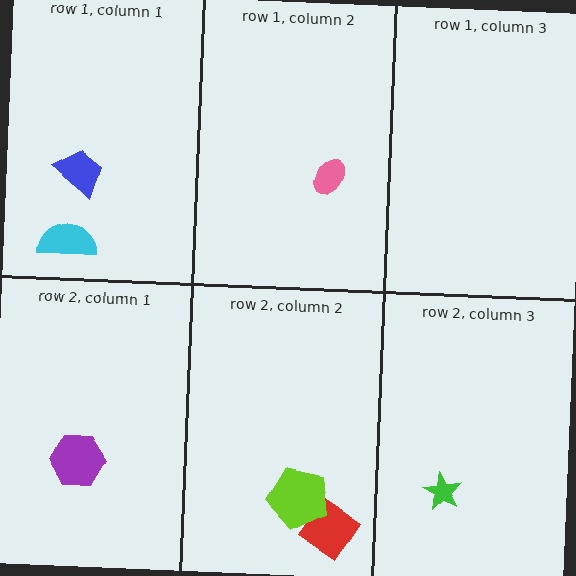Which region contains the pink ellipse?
The row 1, column 2 region.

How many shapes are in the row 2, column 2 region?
2.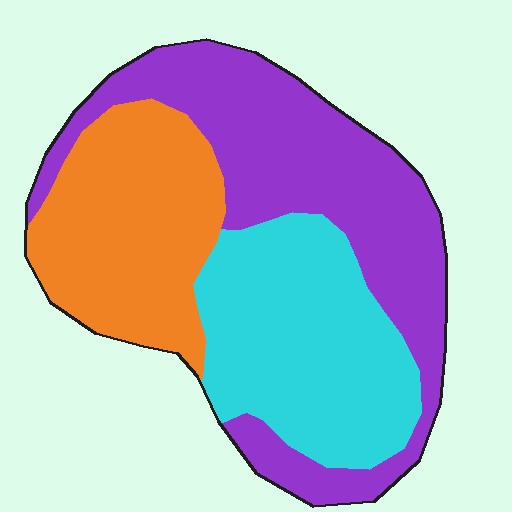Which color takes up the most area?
Purple, at roughly 40%.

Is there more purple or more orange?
Purple.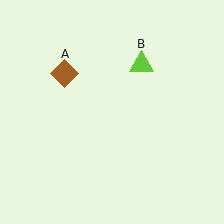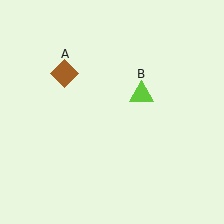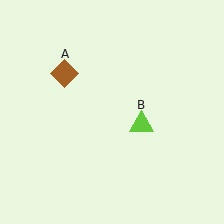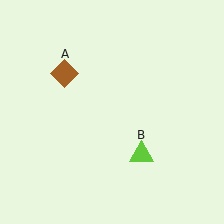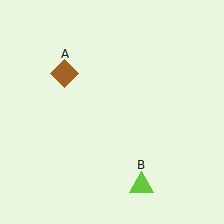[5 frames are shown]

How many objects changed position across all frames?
1 object changed position: lime triangle (object B).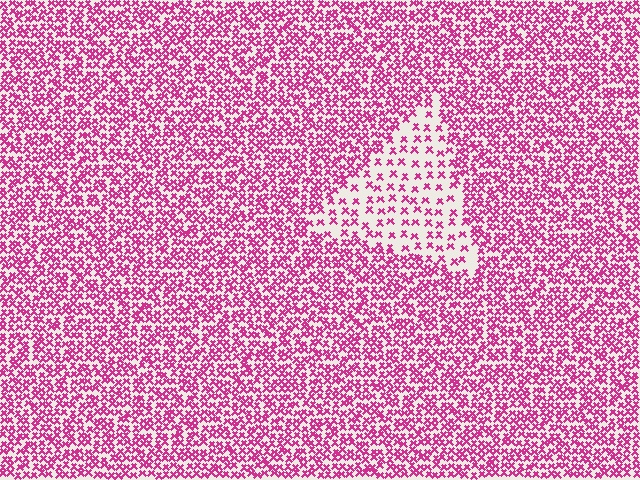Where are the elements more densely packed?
The elements are more densely packed outside the triangle boundary.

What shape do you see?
I see a triangle.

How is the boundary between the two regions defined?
The boundary is defined by a change in element density (approximately 2.4x ratio). All elements are the same color, size, and shape.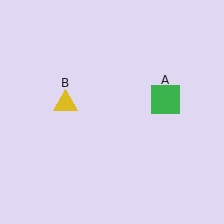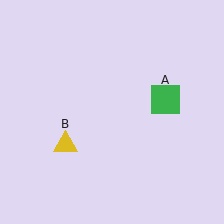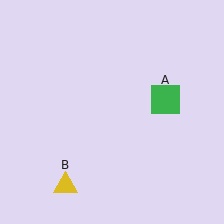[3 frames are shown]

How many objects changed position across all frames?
1 object changed position: yellow triangle (object B).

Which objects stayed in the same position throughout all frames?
Green square (object A) remained stationary.